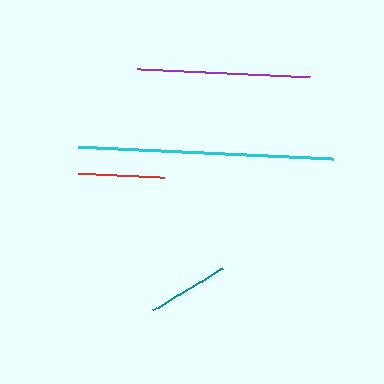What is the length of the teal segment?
The teal segment is approximately 82 pixels long.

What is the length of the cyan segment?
The cyan segment is approximately 256 pixels long.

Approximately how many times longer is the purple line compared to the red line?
The purple line is approximately 2.0 times the length of the red line.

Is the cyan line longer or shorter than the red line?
The cyan line is longer than the red line.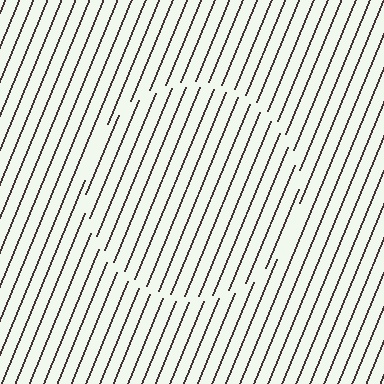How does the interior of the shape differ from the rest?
The interior of the shape contains the same grating, shifted by half a period — the contour is defined by the phase discontinuity where line-ends from the inner and outer gratings abut.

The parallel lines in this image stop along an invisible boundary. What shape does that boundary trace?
An illusory circle. The interior of the shape contains the same grating, shifted by half a period — the contour is defined by the phase discontinuity where line-ends from the inner and outer gratings abut.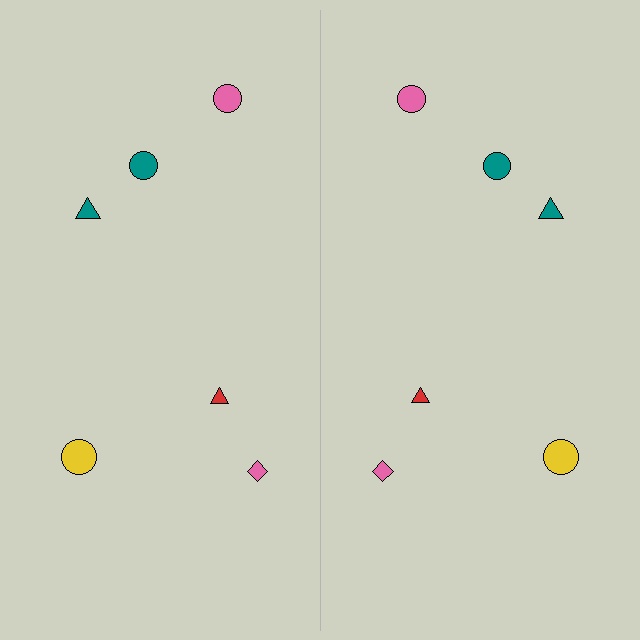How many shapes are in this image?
There are 12 shapes in this image.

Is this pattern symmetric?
Yes, this pattern has bilateral (reflection) symmetry.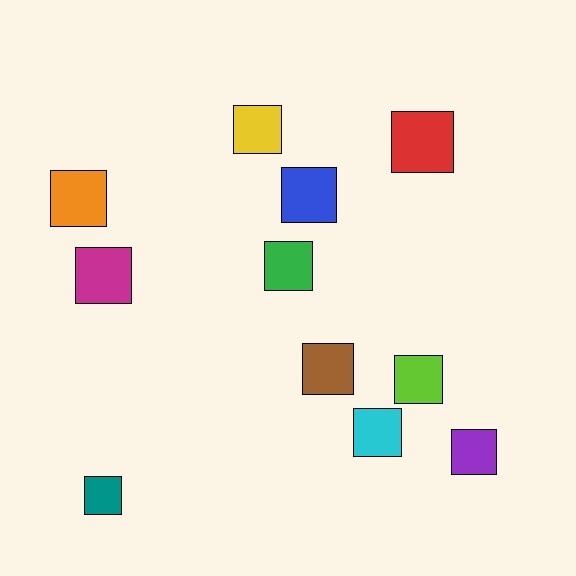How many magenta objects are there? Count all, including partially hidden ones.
There is 1 magenta object.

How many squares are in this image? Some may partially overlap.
There are 11 squares.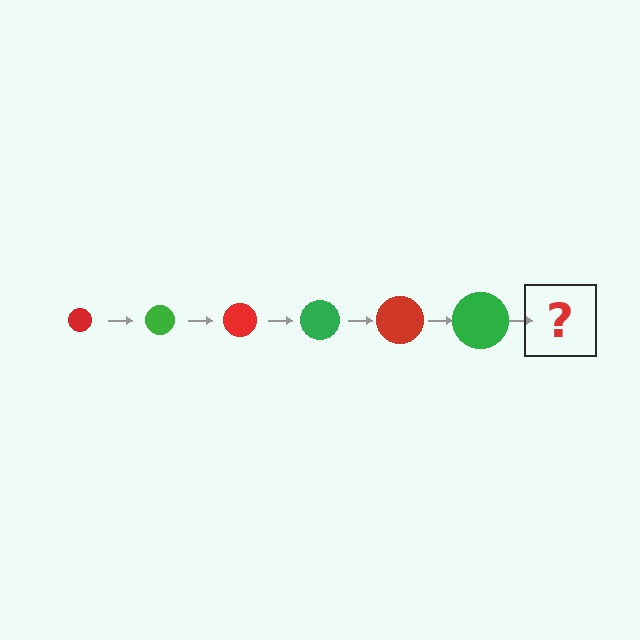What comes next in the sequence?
The next element should be a red circle, larger than the previous one.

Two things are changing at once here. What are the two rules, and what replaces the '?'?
The two rules are that the circle grows larger each step and the color cycles through red and green. The '?' should be a red circle, larger than the previous one.